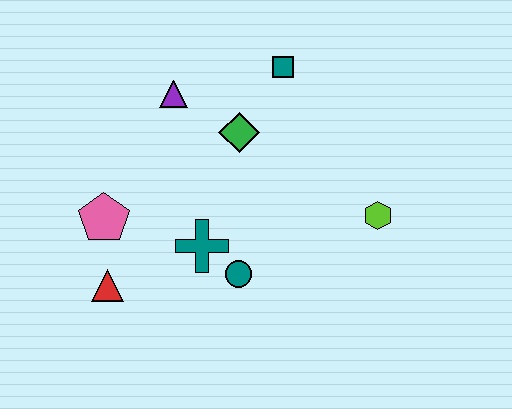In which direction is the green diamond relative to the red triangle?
The green diamond is above the red triangle.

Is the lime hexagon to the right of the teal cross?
Yes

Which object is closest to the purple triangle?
The green diamond is closest to the purple triangle.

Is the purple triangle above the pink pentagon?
Yes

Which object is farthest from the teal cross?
The teal square is farthest from the teal cross.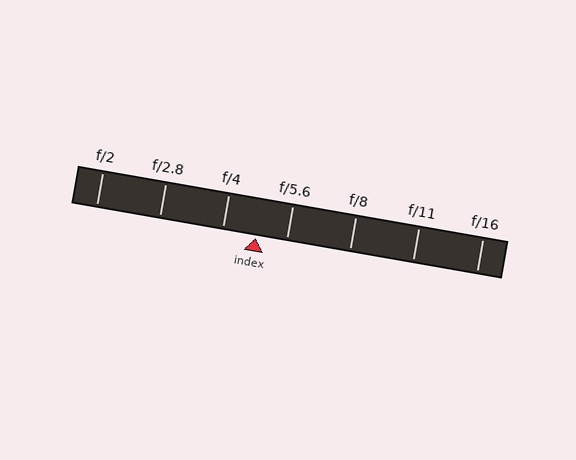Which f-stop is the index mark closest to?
The index mark is closest to f/5.6.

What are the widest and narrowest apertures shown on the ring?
The widest aperture shown is f/2 and the narrowest is f/16.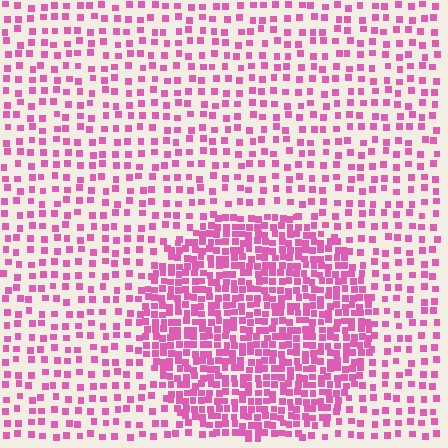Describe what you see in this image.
The image contains small pink elements arranged at two different densities. A circle-shaped region is visible where the elements are more densely packed than the surrounding area.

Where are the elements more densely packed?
The elements are more densely packed inside the circle boundary.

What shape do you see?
I see a circle.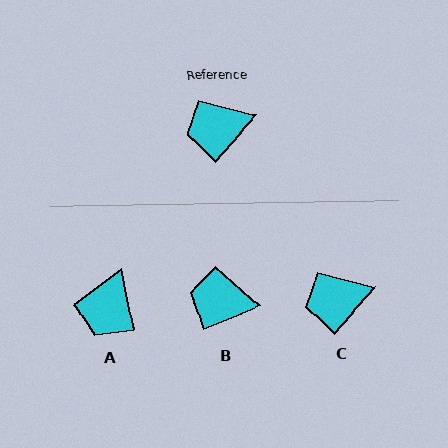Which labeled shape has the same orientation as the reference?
C.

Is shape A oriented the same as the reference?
No, it is off by about 51 degrees.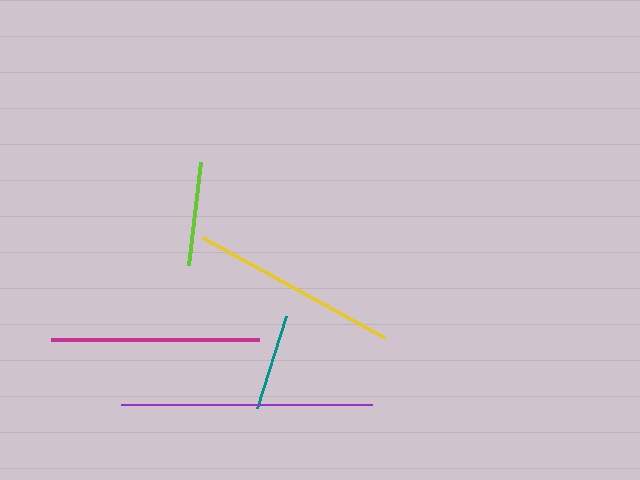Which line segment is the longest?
The purple line is the longest at approximately 250 pixels.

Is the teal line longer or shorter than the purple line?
The purple line is longer than the teal line.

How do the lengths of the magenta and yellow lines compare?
The magenta and yellow lines are approximately the same length.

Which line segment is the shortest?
The teal line is the shortest at approximately 97 pixels.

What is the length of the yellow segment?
The yellow segment is approximately 208 pixels long.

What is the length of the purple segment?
The purple segment is approximately 250 pixels long.